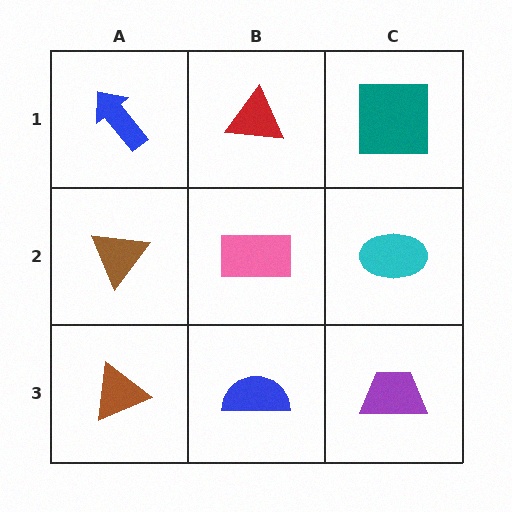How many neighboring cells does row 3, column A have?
2.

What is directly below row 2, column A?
A brown triangle.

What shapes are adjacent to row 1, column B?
A pink rectangle (row 2, column B), a blue arrow (row 1, column A), a teal square (row 1, column C).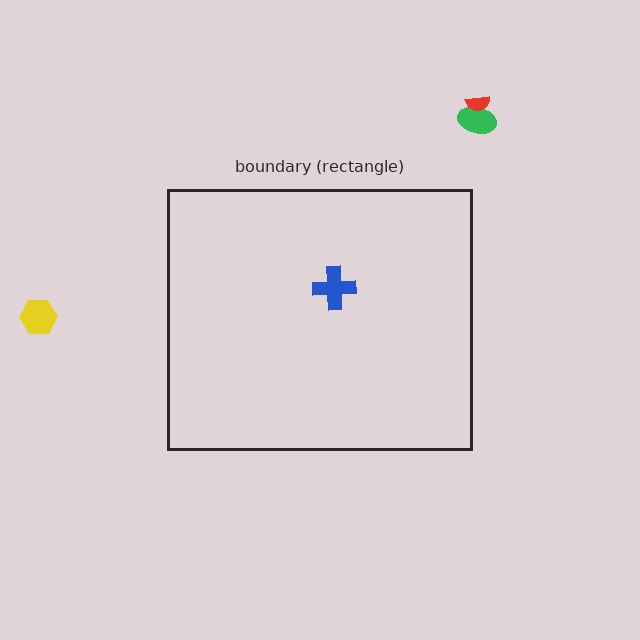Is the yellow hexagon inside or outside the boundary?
Outside.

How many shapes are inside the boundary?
1 inside, 3 outside.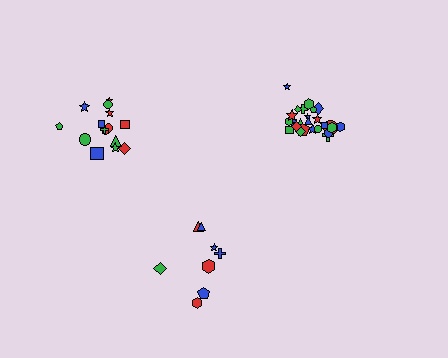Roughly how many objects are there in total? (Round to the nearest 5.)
Roughly 50 objects in total.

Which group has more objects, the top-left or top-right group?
The top-right group.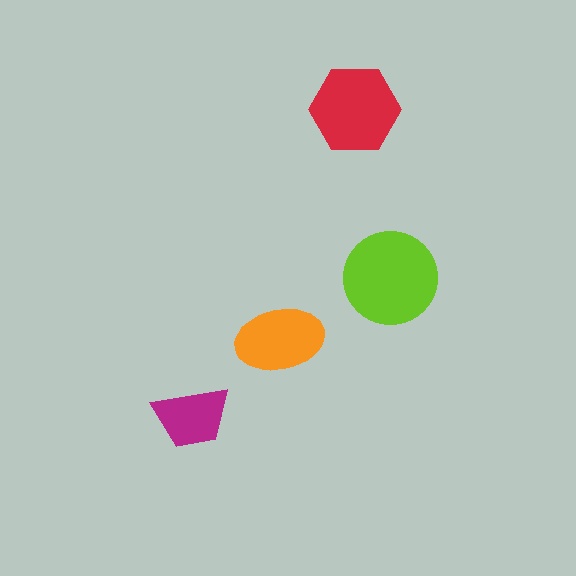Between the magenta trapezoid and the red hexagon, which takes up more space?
The red hexagon.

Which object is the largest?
The lime circle.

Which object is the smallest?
The magenta trapezoid.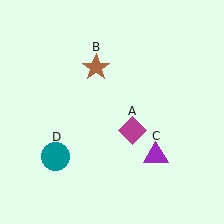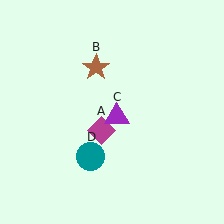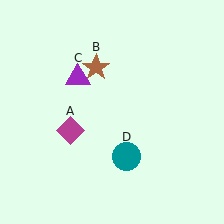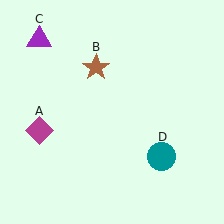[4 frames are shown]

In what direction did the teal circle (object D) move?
The teal circle (object D) moved right.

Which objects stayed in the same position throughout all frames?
Brown star (object B) remained stationary.